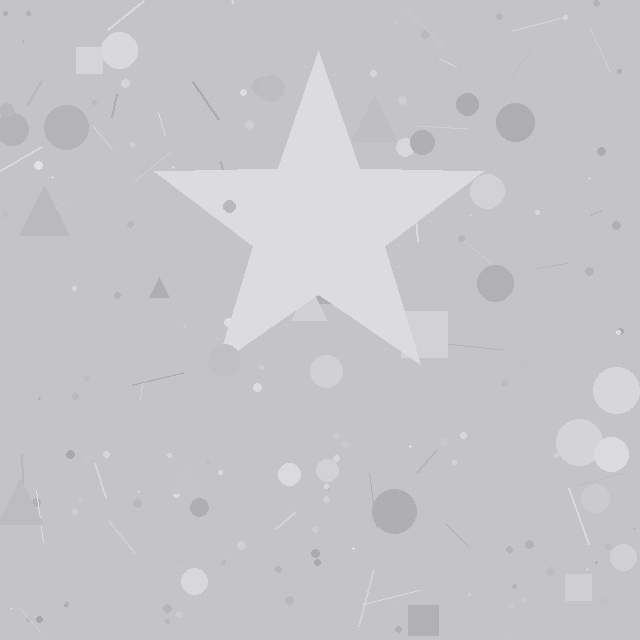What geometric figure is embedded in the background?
A star is embedded in the background.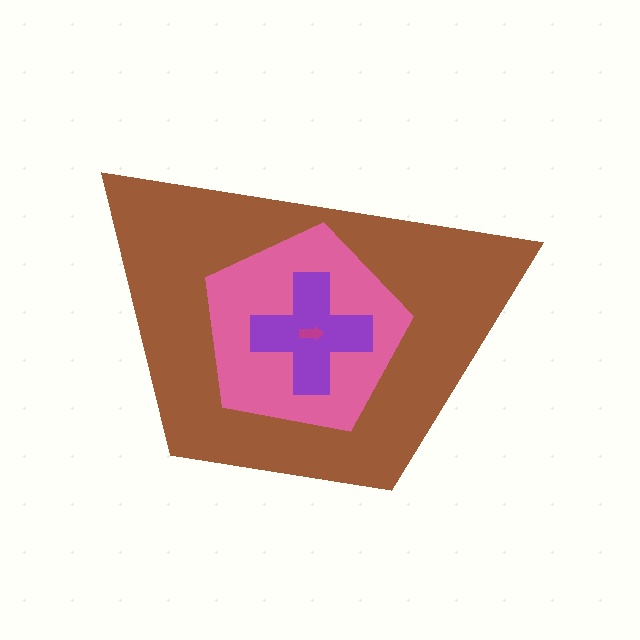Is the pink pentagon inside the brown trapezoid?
Yes.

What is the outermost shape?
The brown trapezoid.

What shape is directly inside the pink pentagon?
The purple cross.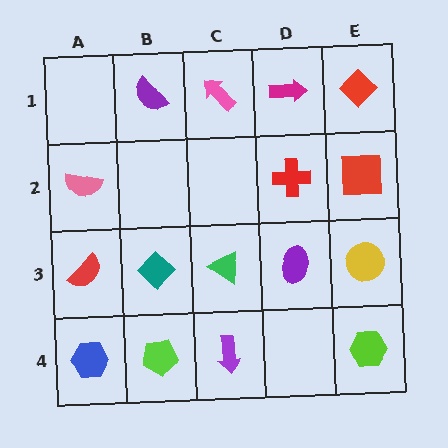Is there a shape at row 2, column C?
No, that cell is empty.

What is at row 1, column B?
A purple semicircle.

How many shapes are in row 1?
4 shapes.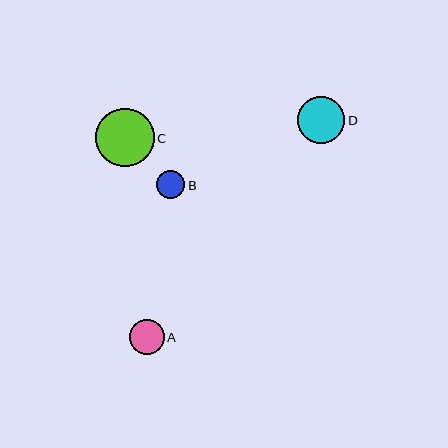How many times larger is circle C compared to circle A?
Circle C is approximately 1.7 times the size of circle A.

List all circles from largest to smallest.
From largest to smallest: C, D, A, B.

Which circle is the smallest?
Circle B is the smallest with a size of approximately 28 pixels.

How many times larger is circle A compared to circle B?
Circle A is approximately 1.2 times the size of circle B.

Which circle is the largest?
Circle C is the largest with a size of approximately 58 pixels.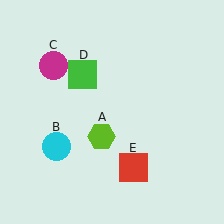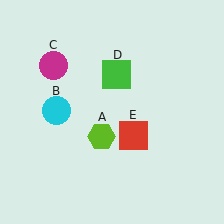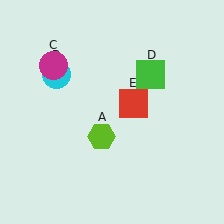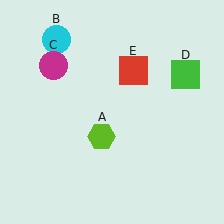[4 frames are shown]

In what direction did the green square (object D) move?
The green square (object D) moved right.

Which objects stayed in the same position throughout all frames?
Lime hexagon (object A) and magenta circle (object C) remained stationary.